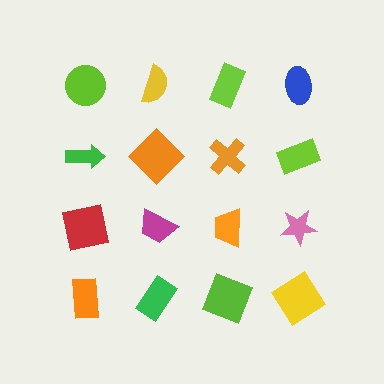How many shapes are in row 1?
4 shapes.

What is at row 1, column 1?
A lime circle.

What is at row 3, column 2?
A magenta trapezoid.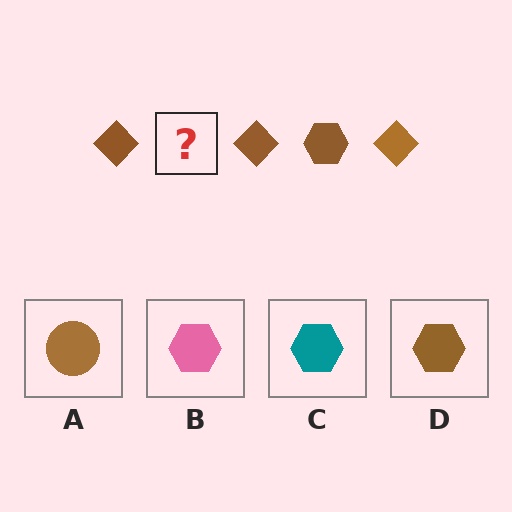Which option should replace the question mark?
Option D.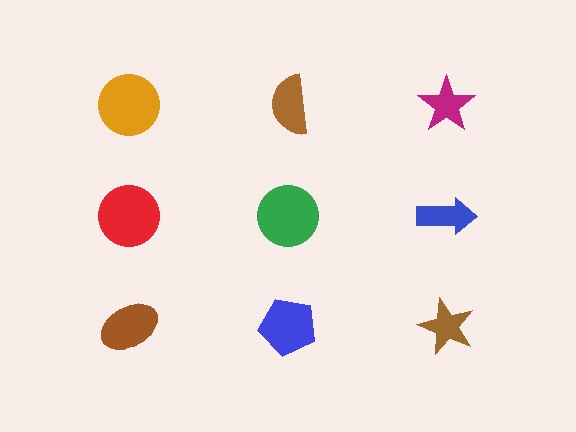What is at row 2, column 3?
A blue arrow.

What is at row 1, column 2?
A brown semicircle.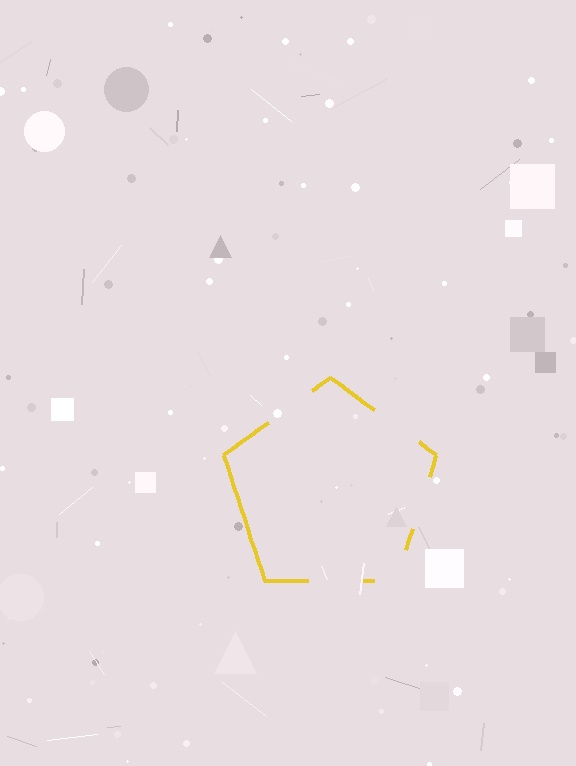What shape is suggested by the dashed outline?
The dashed outline suggests a pentagon.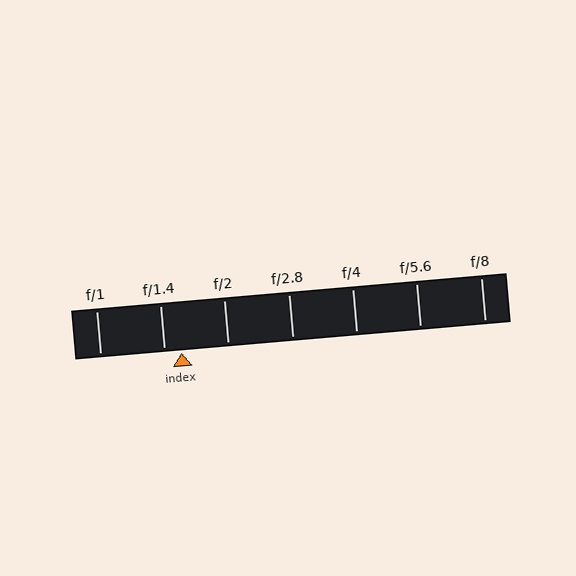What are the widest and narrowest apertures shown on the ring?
The widest aperture shown is f/1 and the narrowest is f/8.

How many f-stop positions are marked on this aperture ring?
There are 7 f-stop positions marked.